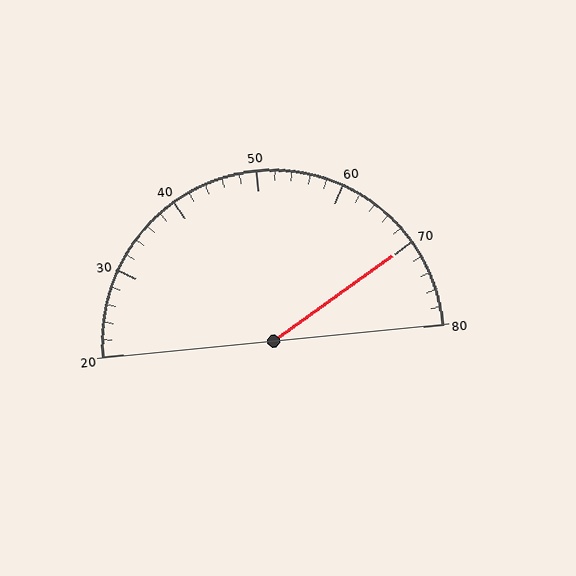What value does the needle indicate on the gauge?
The needle indicates approximately 70.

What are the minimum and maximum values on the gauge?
The gauge ranges from 20 to 80.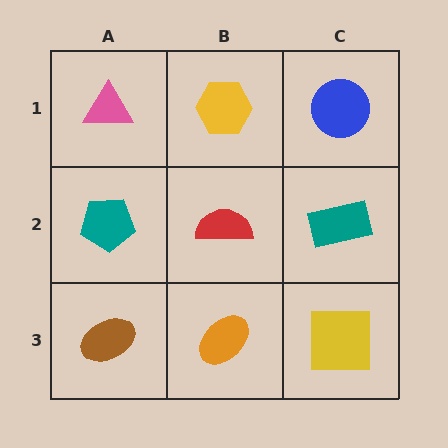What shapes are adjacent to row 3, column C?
A teal rectangle (row 2, column C), an orange ellipse (row 3, column B).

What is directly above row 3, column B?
A red semicircle.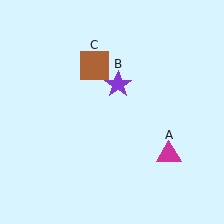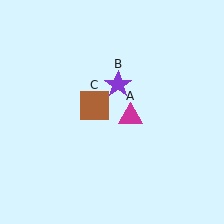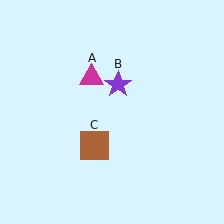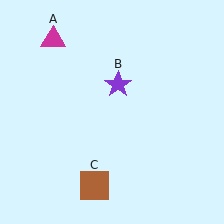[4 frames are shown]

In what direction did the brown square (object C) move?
The brown square (object C) moved down.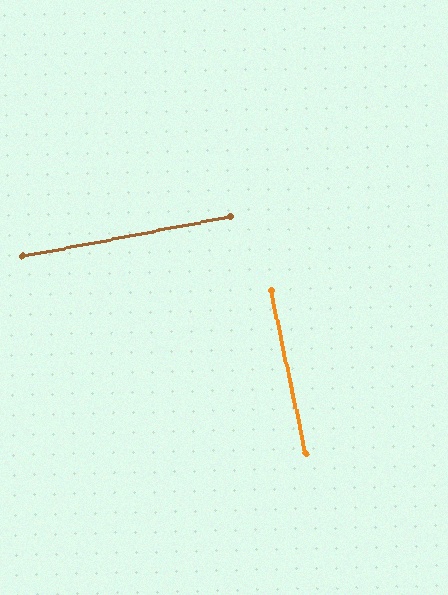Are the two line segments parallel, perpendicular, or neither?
Perpendicular — they meet at approximately 89°.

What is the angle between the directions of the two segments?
Approximately 89 degrees.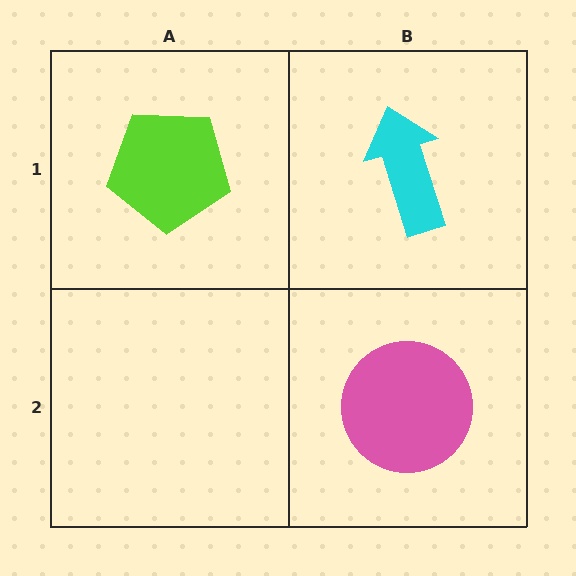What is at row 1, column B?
A cyan arrow.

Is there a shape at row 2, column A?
No, that cell is empty.